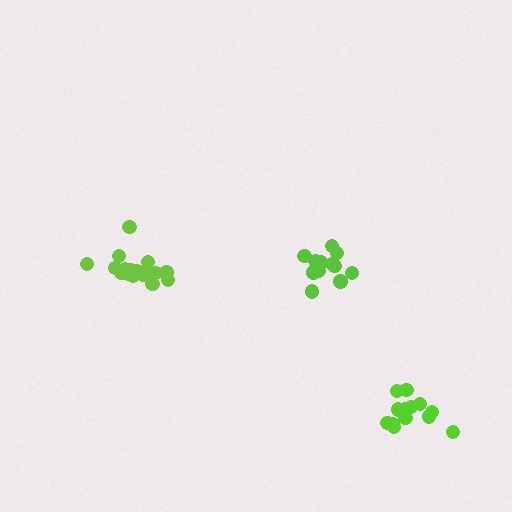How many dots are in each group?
Group 1: 17 dots, Group 2: 13 dots, Group 3: 13 dots (43 total).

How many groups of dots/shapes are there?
There are 3 groups.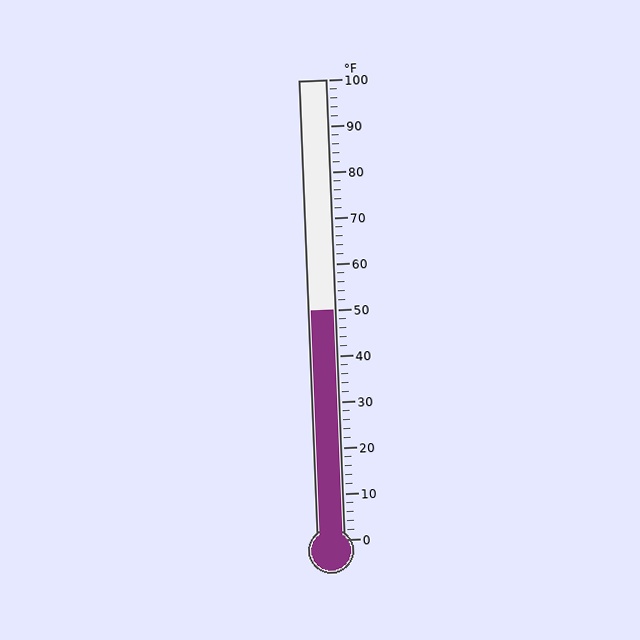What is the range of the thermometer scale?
The thermometer scale ranges from 0°F to 100°F.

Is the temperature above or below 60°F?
The temperature is below 60°F.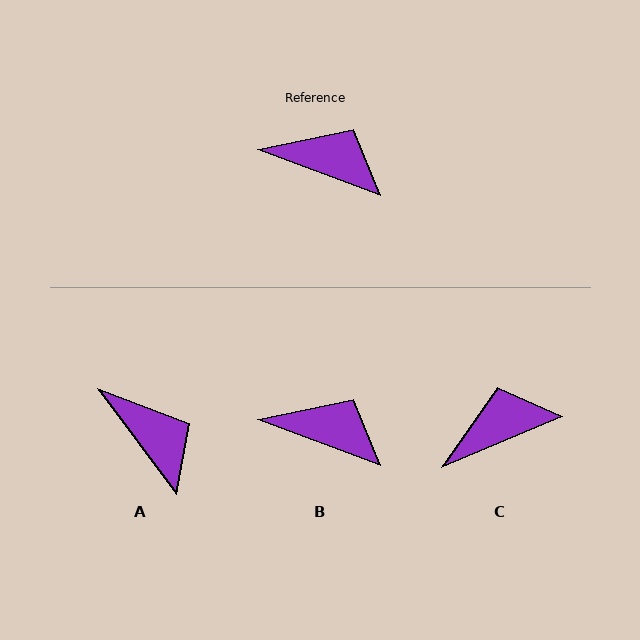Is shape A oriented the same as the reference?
No, it is off by about 32 degrees.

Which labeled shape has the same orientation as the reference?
B.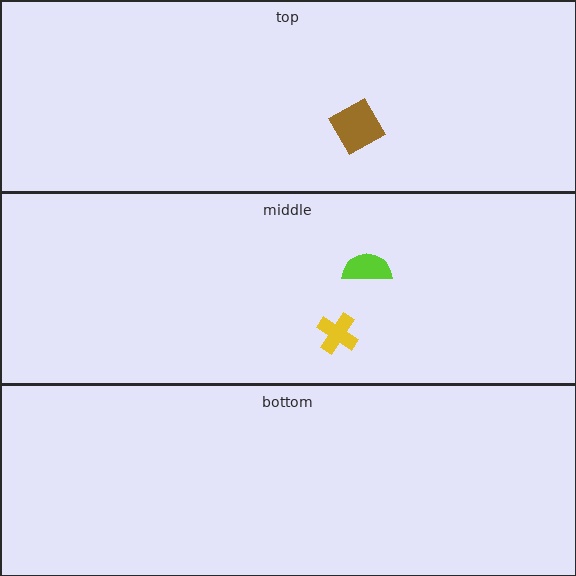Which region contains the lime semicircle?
The middle region.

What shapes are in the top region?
The brown diamond.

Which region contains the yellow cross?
The middle region.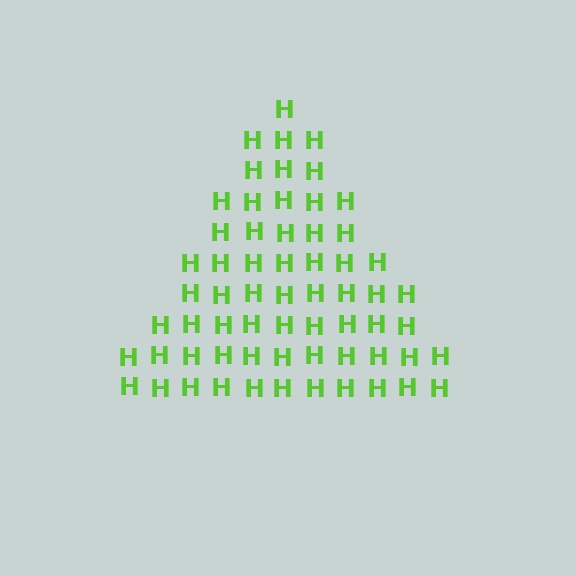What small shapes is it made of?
It is made of small letter H's.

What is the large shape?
The large shape is a triangle.